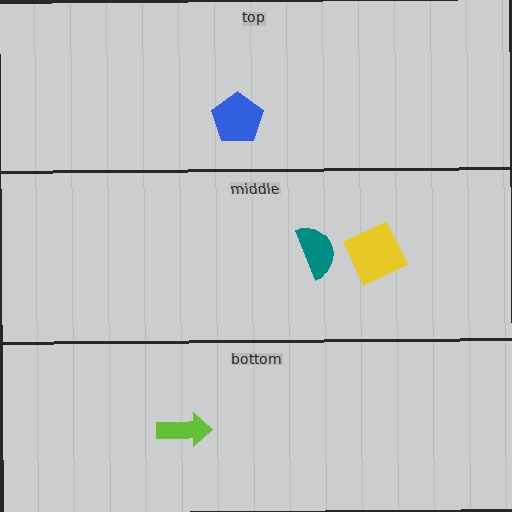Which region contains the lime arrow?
The bottom region.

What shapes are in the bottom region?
The lime arrow.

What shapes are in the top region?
The blue pentagon.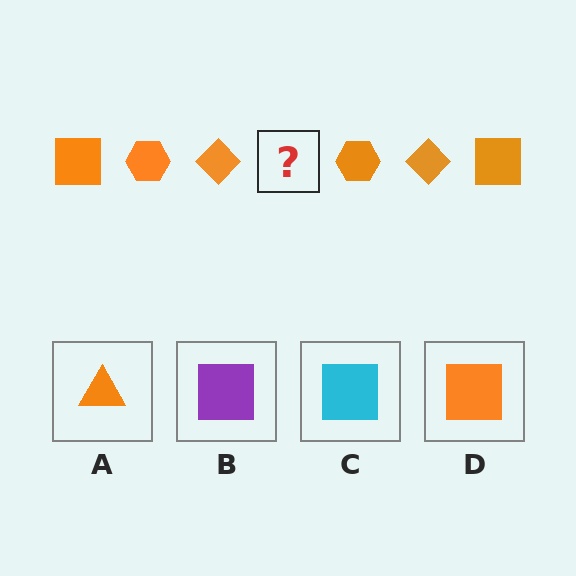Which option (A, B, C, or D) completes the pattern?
D.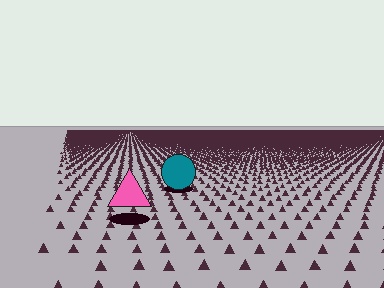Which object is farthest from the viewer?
The teal circle is farthest from the viewer. It appears smaller and the ground texture around it is denser.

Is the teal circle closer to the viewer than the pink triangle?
No. The pink triangle is closer — you can tell from the texture gradient: the ground texture is coarser near it.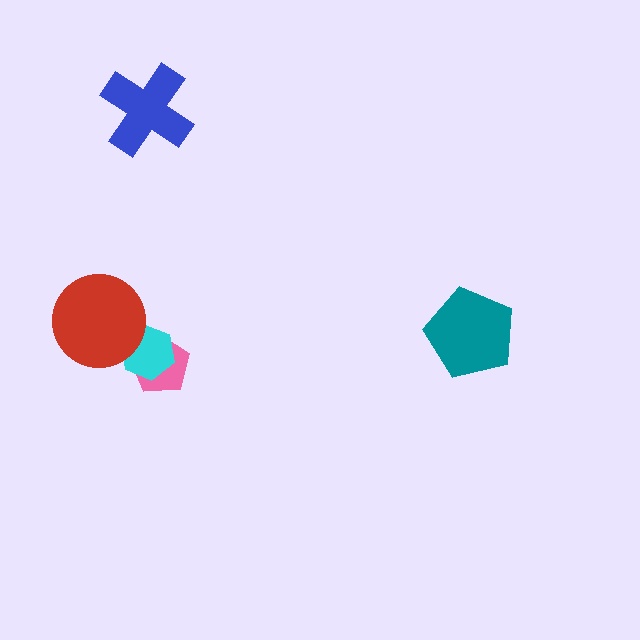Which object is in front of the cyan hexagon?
The red circle is in front of the cyan hexagon.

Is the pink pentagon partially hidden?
Yes, it is partially covered by another shape.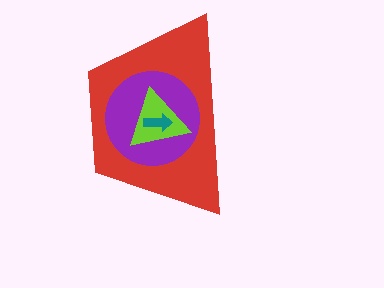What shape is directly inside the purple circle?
The lime triangle.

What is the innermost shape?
The teal arrow.